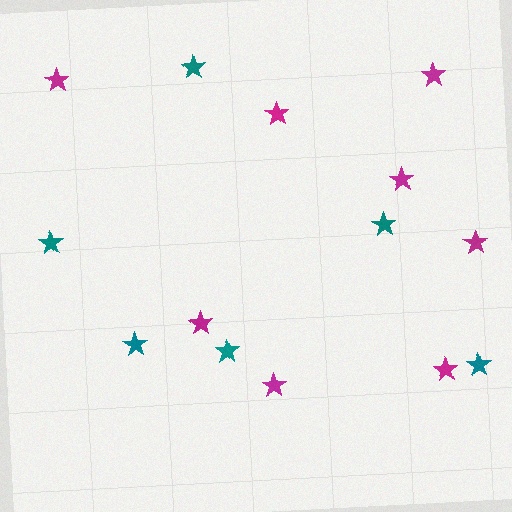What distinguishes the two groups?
There are 2 groups: one group of teal stars (6) and one group of magenta stars (8).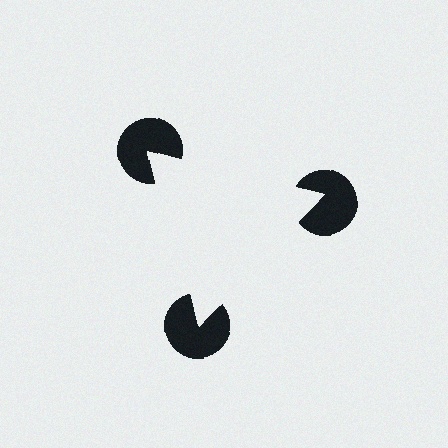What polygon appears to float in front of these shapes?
An illusory triangle — its edges are inferred from the aligned wedge cuts in the pac-man discs, not physically drawn.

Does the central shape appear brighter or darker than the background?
It typically appears slightly brighter than the background, even though no actual brightness change is drawn.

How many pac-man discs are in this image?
There are 3 — one at each vertex of the illusory triangle.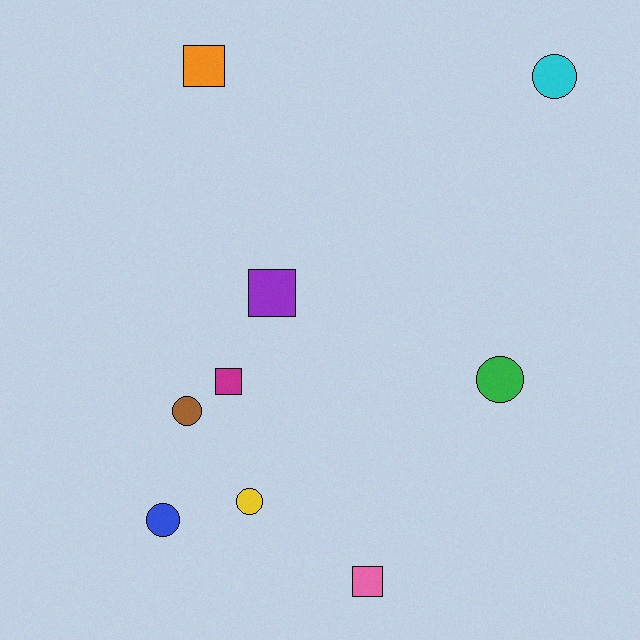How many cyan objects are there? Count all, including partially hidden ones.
There is 1 cyan object.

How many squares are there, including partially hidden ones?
There are 4 squares.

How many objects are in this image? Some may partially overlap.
There are 9 objects.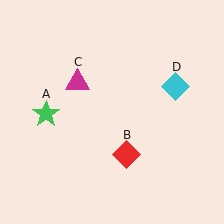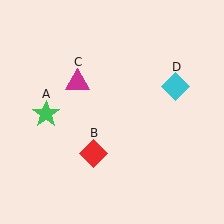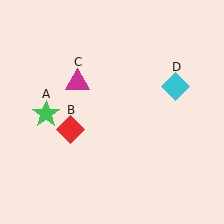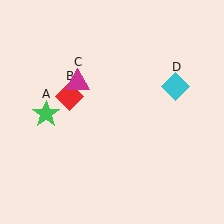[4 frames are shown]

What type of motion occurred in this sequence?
The red diamond (object B) rotated clockwise around the center of the scene.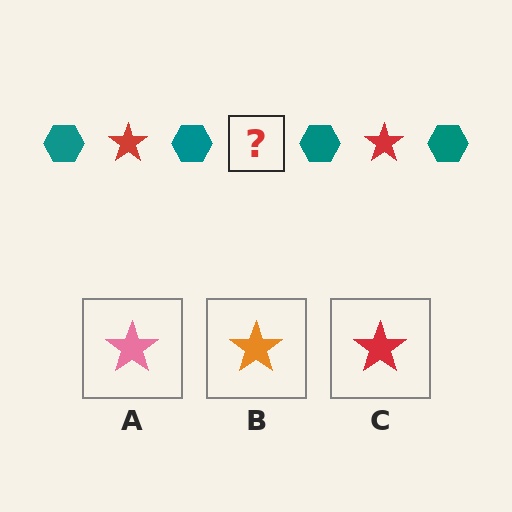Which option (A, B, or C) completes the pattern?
C.